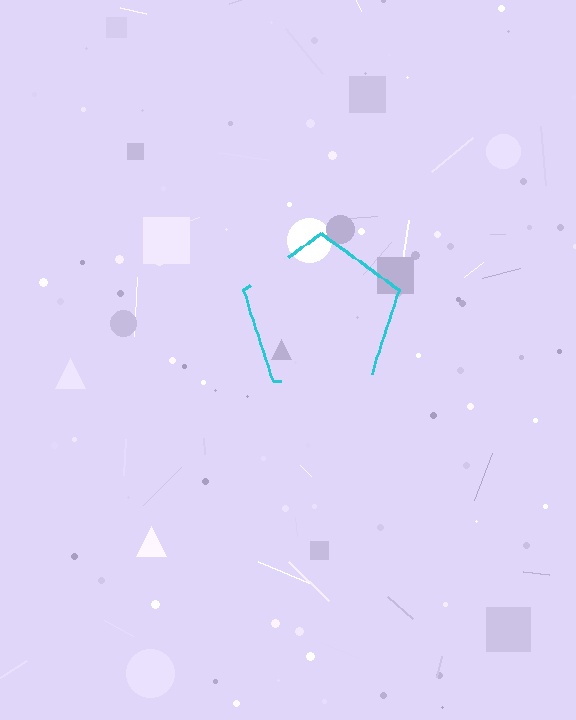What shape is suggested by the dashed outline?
The dashed outline suggests a pentagon.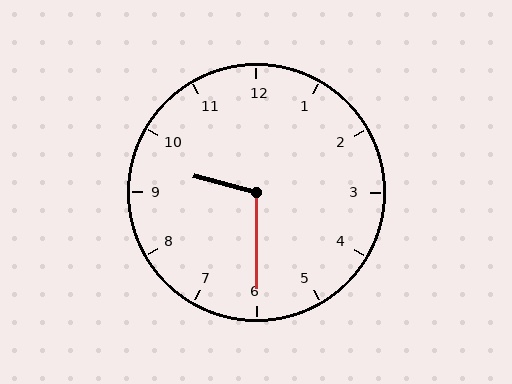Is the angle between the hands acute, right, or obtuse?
It is obtuse.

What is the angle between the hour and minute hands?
Approximately 105 degrees.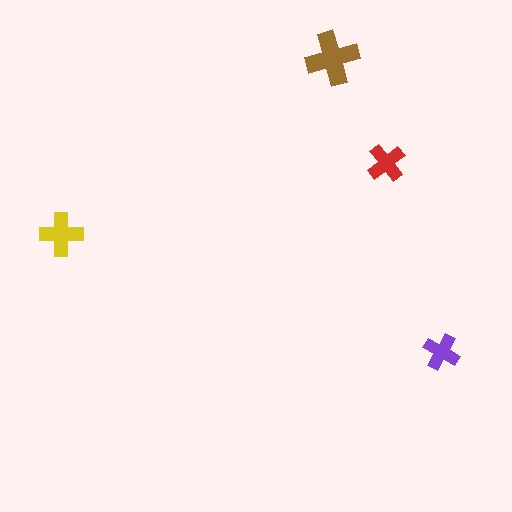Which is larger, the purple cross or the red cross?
The red one.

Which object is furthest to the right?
The purple cross is rightmost.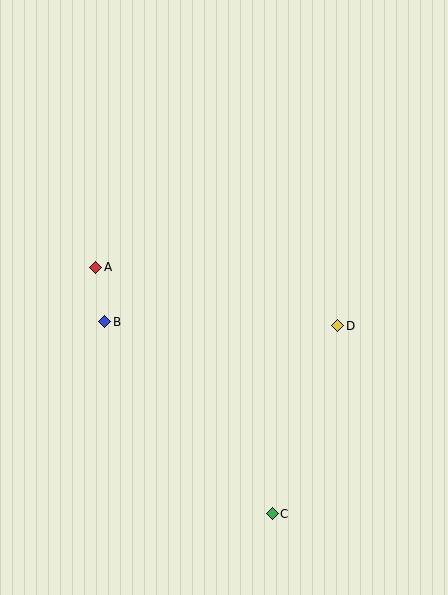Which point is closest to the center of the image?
Point D at (338, 326) is closest to the center.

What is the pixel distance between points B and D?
The distance between B and D is 233 pixels.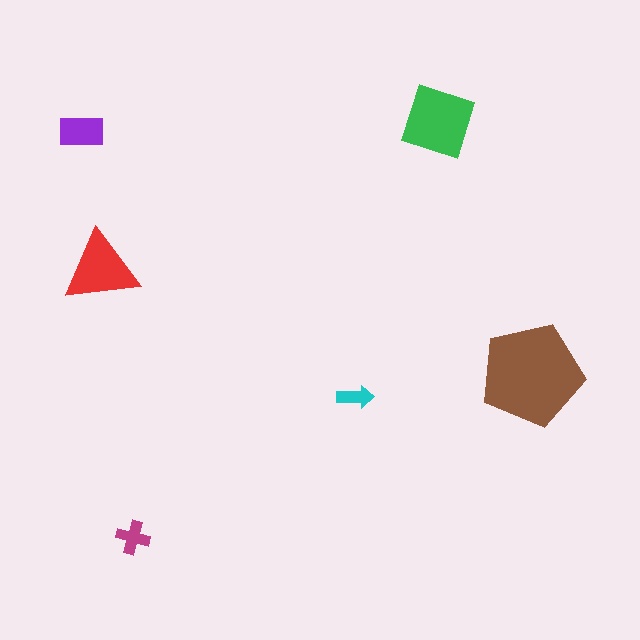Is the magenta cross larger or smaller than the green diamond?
Smaller.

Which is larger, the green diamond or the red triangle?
The green diamond.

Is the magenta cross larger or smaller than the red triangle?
Smaller.